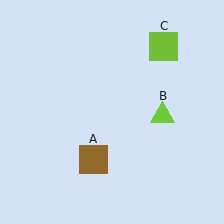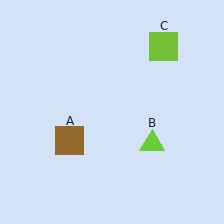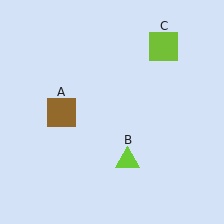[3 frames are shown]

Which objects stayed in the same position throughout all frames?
Lime square (object C) remained stationary.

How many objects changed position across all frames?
2 objects changed position: brown square (object A), lime triangle (object B).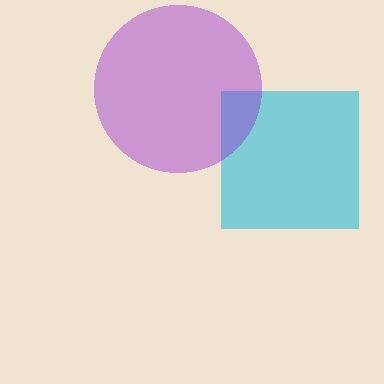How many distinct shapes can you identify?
There are 2 distinct shapes: a cyan square, a purple circle.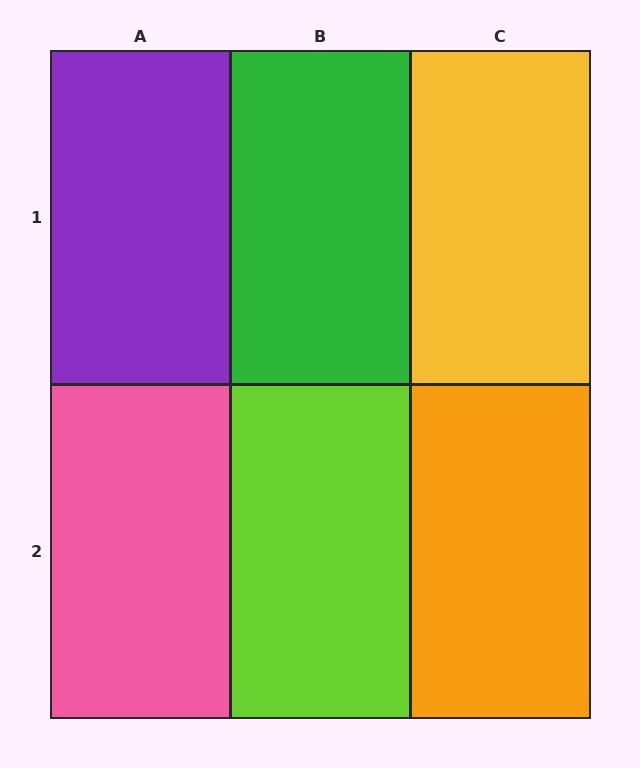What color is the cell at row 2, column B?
Lime.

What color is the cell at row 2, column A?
Pink.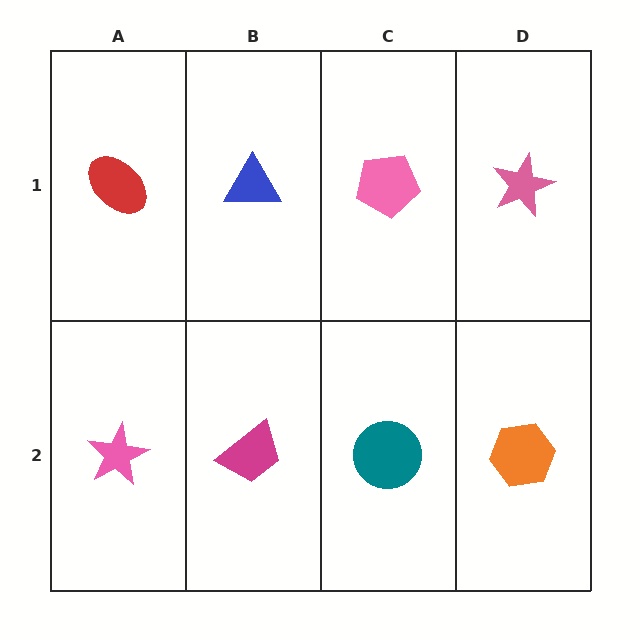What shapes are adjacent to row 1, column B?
A magenta trapezoid (row 2, column B), a red ellipse (row 1, column A), a pink pentagon (row 1, column C).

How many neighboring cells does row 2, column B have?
3.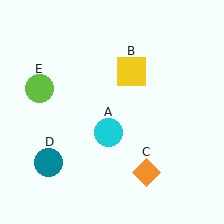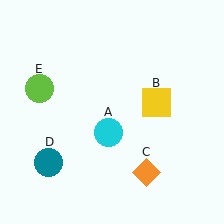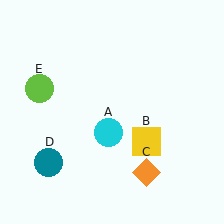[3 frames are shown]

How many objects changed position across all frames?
1 object changed position: yellow square (object B).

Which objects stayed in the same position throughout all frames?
Cyan circle (object A) and orange diamond (object C) and teal circle (object D) and lime circle (object E) remained stationary.